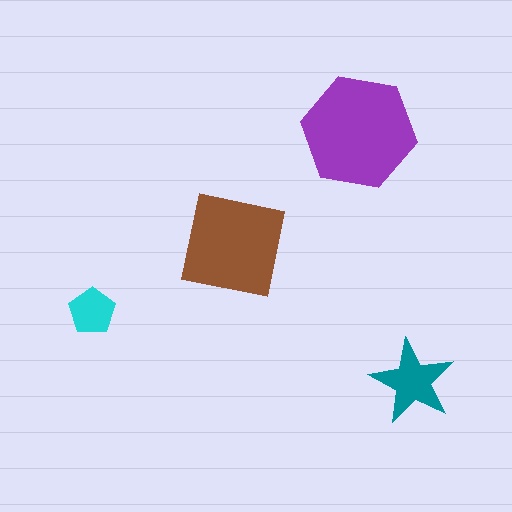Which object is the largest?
The purple hexagon.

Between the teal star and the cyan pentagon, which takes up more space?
The teal star.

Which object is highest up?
The purple hexagon is topmost.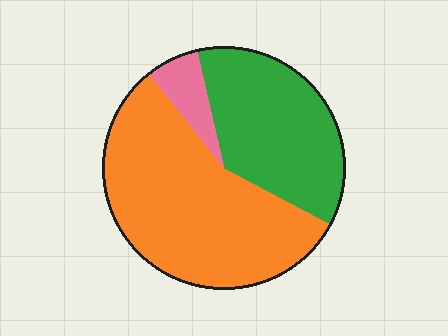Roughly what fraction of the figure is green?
Green covers around 35% of the figure.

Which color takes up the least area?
Pink, at roughly 5%.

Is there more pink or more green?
Green.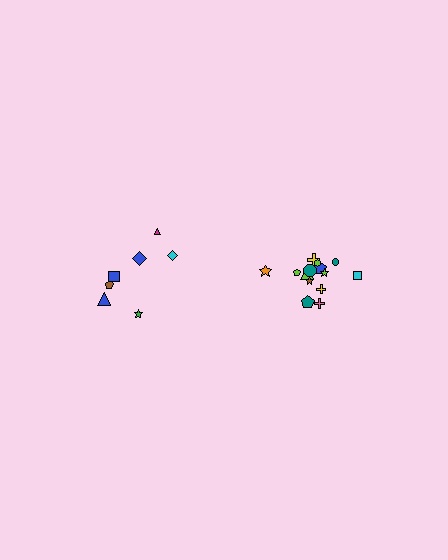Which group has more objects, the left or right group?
The right group.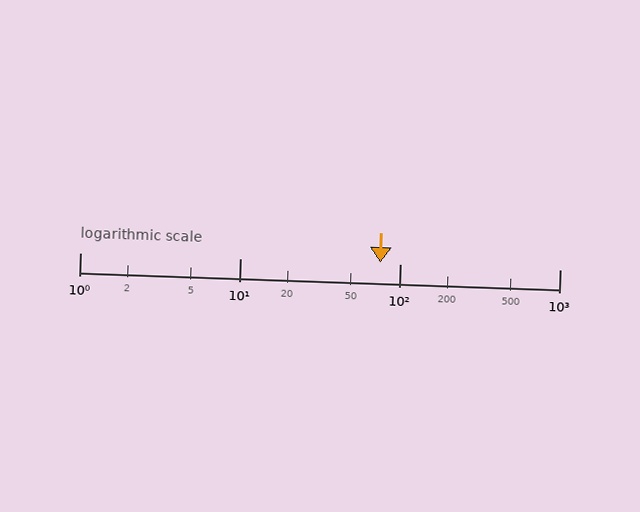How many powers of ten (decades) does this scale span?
The scale spans 3 decades, from 1 to 1000.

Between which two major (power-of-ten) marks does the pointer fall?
The pointer is between 10 and 100.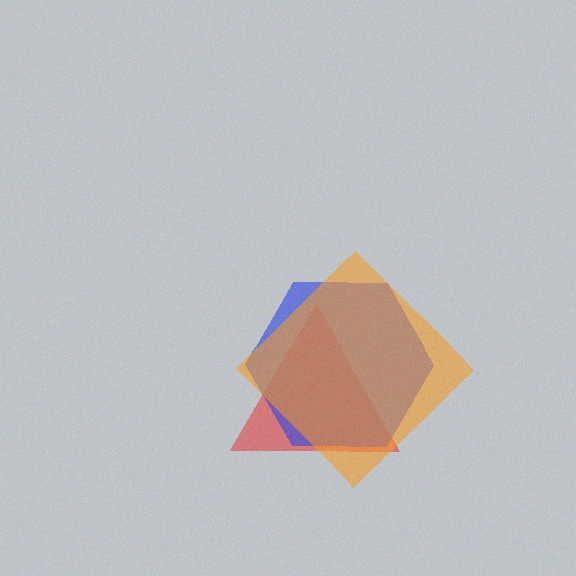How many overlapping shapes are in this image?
There are 3 overlapping shapes in the image.